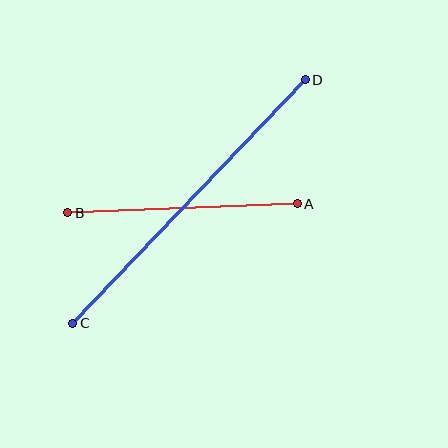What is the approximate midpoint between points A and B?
The midpoint is at approximately (183, 208) pixels.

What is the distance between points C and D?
The distance is approximately 337 pixels.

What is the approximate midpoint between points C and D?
The midpoint is at approximately (189, 201) pixels.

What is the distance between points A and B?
The distance is approximately 230 pixels.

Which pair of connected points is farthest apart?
Points C and D are farthest apart.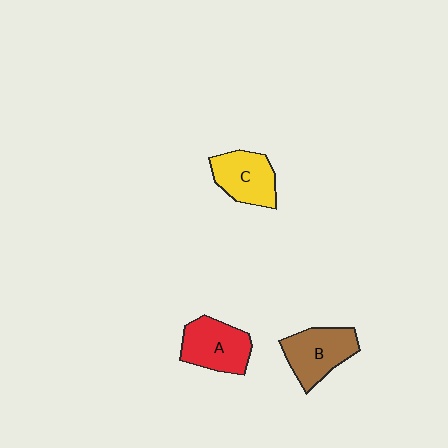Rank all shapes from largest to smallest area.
From largest to smallest: B (brown), A (red), C (yellow).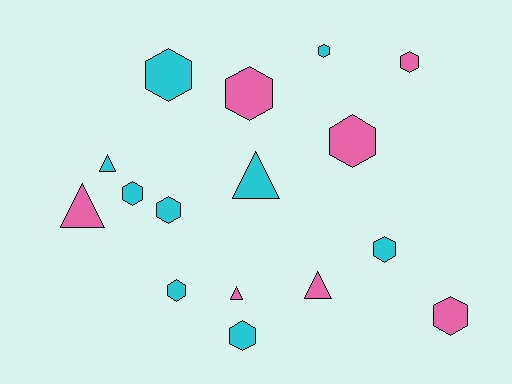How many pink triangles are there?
There are 3 pink triangles.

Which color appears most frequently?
Cyan, with 9 objects.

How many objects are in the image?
There are 16 objects.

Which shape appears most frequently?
Hexagon, with 11 objects.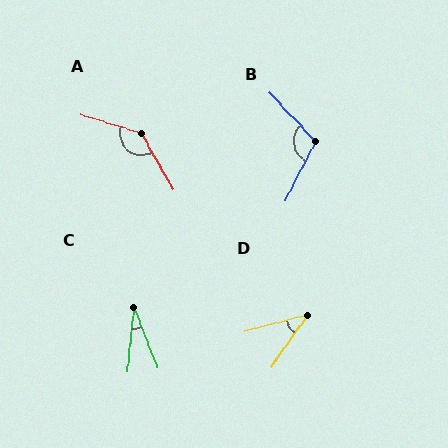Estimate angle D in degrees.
Approximately 39 degrees.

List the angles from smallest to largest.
C (27°), D (39°), B (110°), A (136°).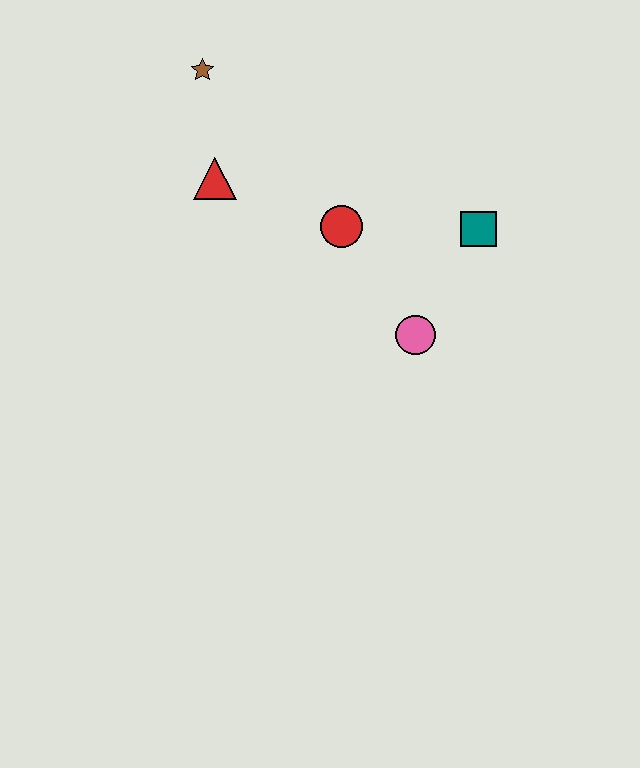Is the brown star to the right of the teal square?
No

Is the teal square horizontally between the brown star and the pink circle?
No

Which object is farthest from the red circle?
The brown star is farthest from the red circle.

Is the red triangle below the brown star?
Yes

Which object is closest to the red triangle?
The brown star is closest to the red triangle.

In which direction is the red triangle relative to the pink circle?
The red triangle is to the left of the pink circle.